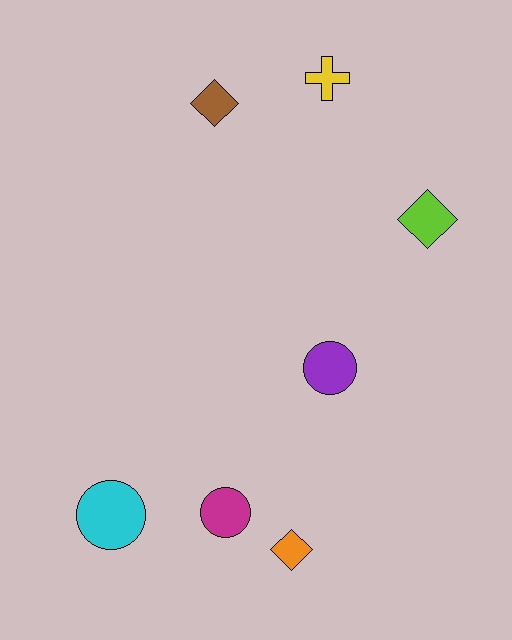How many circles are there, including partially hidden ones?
There are 3 circles.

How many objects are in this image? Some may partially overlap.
There are 7 objects.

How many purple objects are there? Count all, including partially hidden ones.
There is 1 purple object.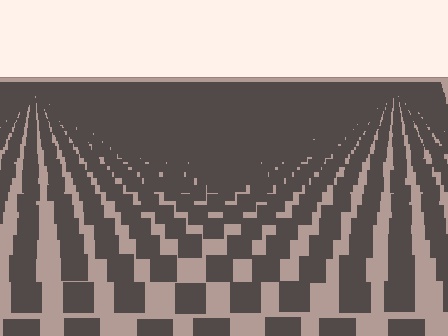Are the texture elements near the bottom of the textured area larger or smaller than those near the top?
Larger. Near the bottom, elements are closer to the viewer and appear at a bigger on-screen size.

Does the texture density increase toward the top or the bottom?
Density increases toward the top.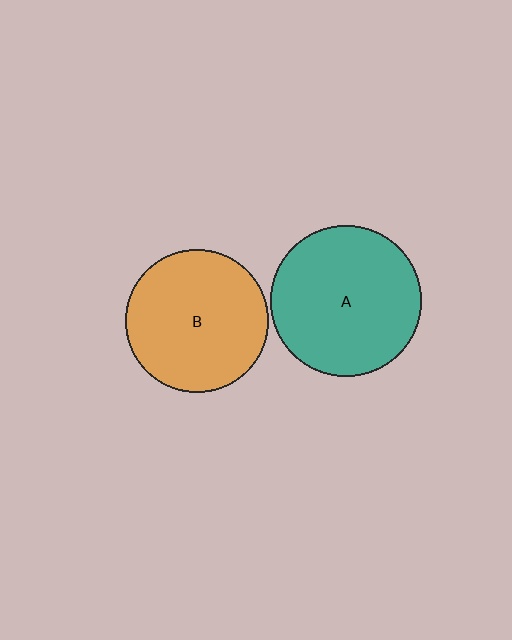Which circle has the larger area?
Circle A (teal).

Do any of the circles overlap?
No, none of the circles overlap.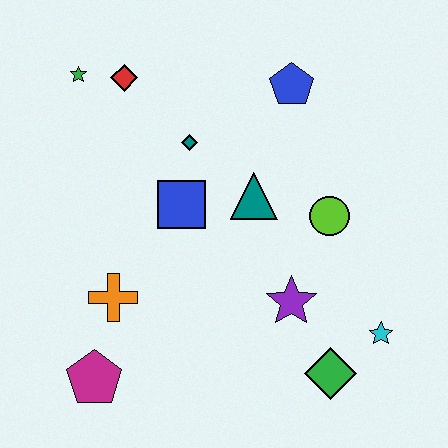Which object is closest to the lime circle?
The teal triangle is closest to the lime circle.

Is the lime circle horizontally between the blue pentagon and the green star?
No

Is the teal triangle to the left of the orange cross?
No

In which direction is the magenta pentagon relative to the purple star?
The magenta pentagon is to the left of the purple star.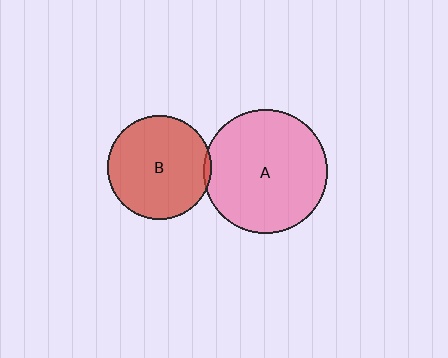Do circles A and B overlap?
Yes.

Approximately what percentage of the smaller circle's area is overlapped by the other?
Approximately 5%.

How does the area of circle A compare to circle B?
Approximately 1.4 times.